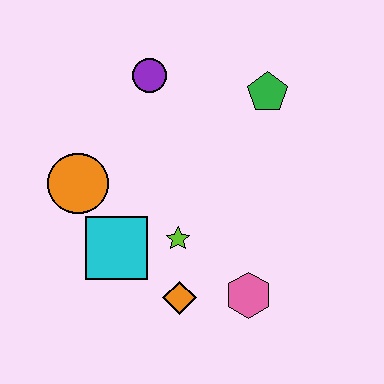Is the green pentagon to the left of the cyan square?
No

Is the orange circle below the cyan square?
No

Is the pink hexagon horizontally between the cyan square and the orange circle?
No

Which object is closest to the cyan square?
The lime star is closest to the cyan square.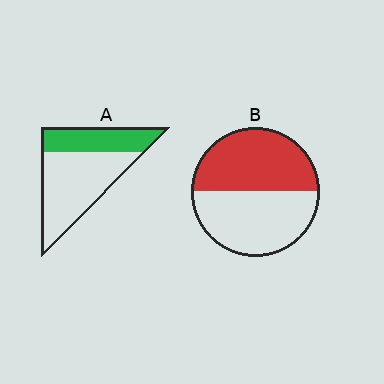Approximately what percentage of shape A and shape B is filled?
A is approximately 35% and B is approximately 50%.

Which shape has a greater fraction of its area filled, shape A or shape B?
Shape B.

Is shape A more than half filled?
No.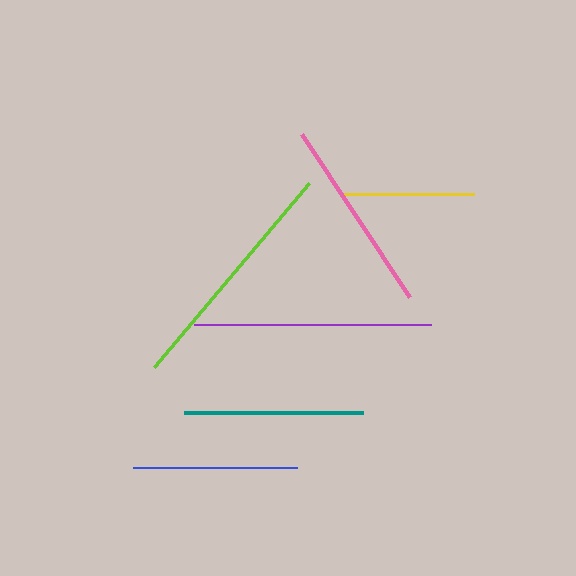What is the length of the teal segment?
The teal segment is approximately 178 pixels long.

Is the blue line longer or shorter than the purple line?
The purple line is longer than the blue line.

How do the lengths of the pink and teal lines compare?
The pink and teal lines are approximately the same length.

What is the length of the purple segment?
The purple segment is approximately 237 pixels long.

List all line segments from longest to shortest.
From longest to shortest: lime, purple, pink, teal, blue, yellow.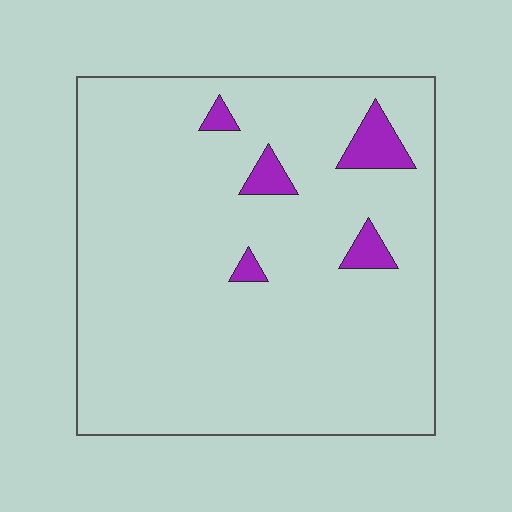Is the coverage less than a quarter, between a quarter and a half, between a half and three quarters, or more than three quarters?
Less than a quarter.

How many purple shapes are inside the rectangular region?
5.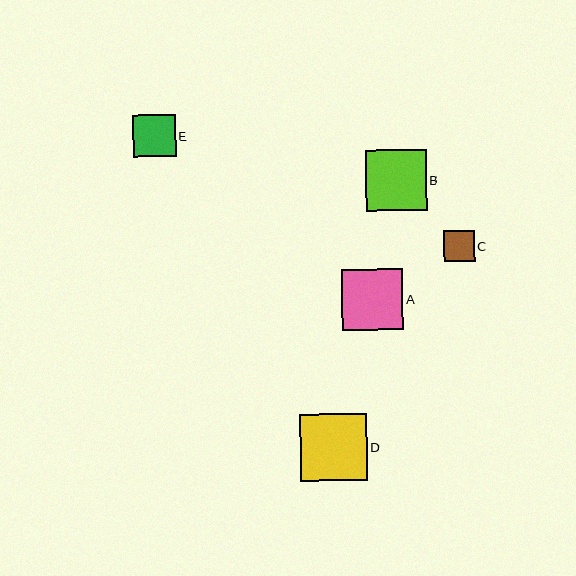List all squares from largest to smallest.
From largest to smallest: D, A, B, E, C.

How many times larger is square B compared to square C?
Square B is approximately 1.9 times the size of square C.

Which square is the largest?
Square D is the largest with a size of approximately 67 pixels.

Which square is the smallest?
Square C is the smallest with a size of approximately 31 pixels.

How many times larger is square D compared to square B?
Square D is approximately 1.1 times the size of square B.